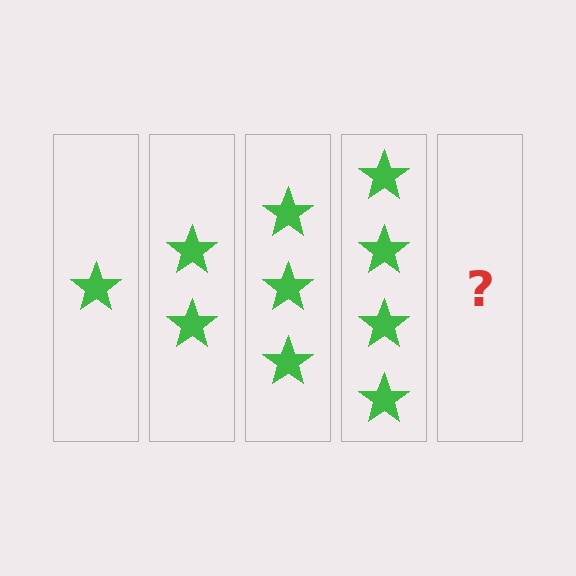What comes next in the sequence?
The next element should be 5 stars.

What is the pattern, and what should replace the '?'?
The pattern is that each step adds one more star. The '?' should be 5 stars.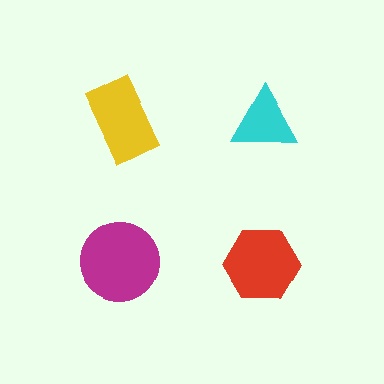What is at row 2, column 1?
A magenta circle.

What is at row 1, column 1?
A yellow rectangle.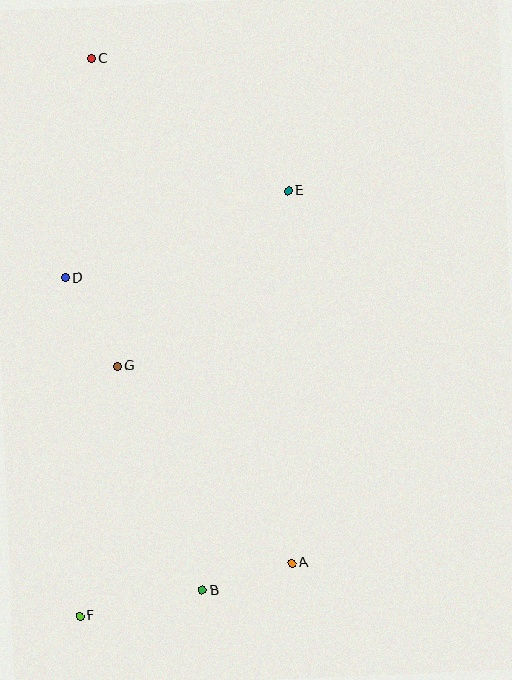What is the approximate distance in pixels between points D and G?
The distance between D and G is approximately 103 pixels.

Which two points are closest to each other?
Points A and B are closest to each other.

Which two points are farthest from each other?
Points C and F are farthest from each other.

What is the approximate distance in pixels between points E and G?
The distance between E and G is approximately 245 pixels.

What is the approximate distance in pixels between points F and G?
The distance between F and G is approximately 252 pixels.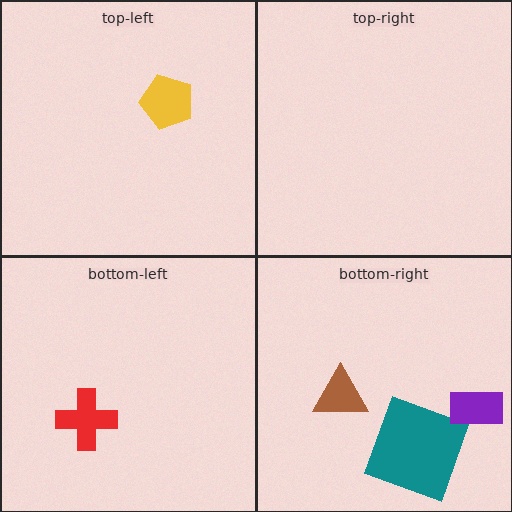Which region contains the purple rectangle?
The bottom-right region.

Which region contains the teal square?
The bottom-right region.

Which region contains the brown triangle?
The bottom-right region.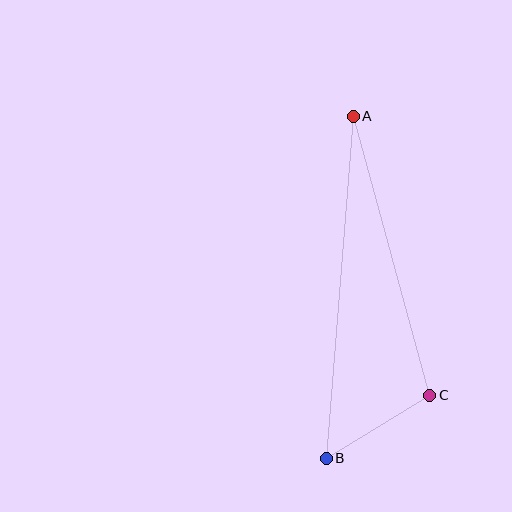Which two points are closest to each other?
Points B and C are closest to each other.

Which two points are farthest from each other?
Points A and B are farthest from each other.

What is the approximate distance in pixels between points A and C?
The distance between A and C is approximately 289 pixels.